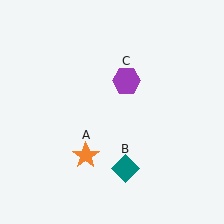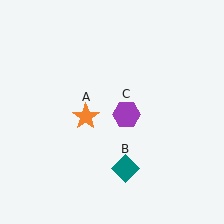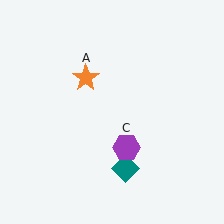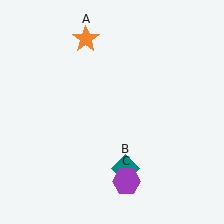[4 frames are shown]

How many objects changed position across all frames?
2 objects changed position: orange star (object A), purple hexagon (object C).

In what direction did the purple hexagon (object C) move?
The purple hexagon (object C) moved down.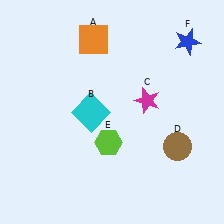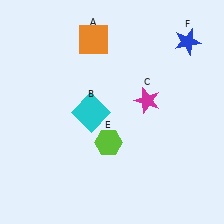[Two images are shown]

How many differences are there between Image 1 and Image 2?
There is 1 difference between the two images.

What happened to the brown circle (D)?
The brown circle (D) was removed in Image 2. It was in the bottom-right area of Image 1.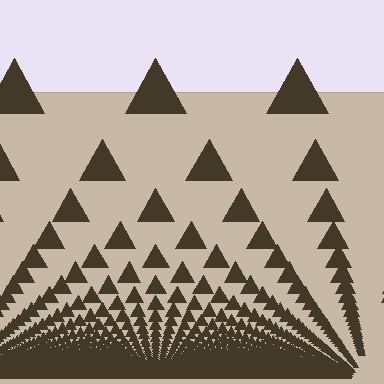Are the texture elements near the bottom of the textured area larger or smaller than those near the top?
Smaller. The gradient is inverted — elements near the bottom are smaller and denser.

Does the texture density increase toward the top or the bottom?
Density increases toward the bottom.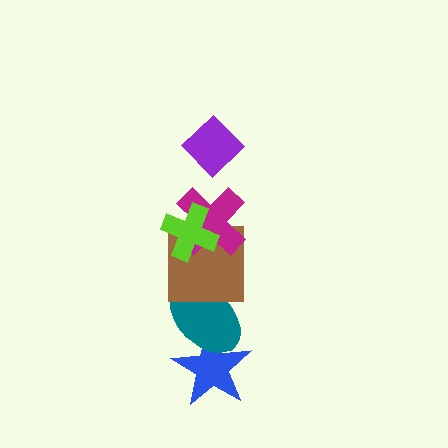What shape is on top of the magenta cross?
The lime cross is on top of the magenta cross.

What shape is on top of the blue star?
The teal ellipse is on top of the blue star.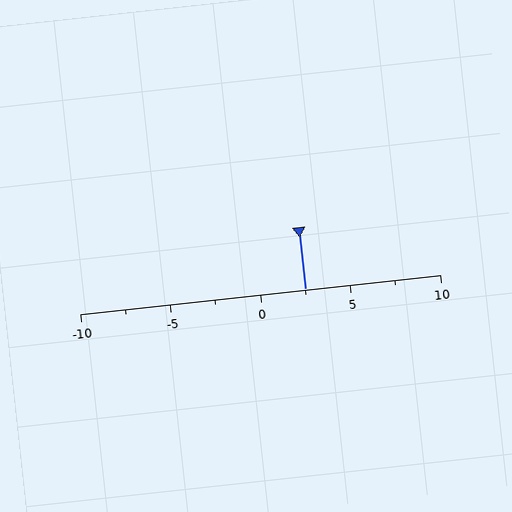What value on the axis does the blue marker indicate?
The marker indicates approximately 2.5.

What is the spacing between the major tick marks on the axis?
The major ticks are spaced 5 apart.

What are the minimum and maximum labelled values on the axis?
The axis runs from -10 to 10.